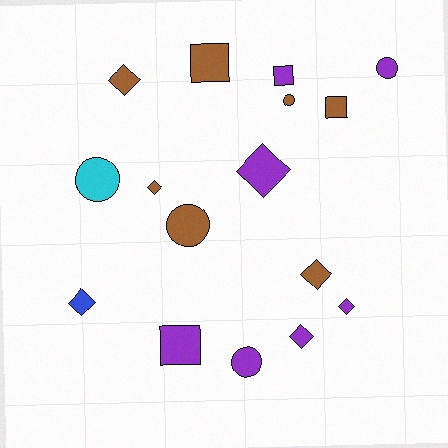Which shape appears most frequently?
Diamond, with 7 objects.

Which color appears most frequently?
Purple, with 7 objects.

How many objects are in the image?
There are 16 objects.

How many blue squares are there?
There are no blue squares.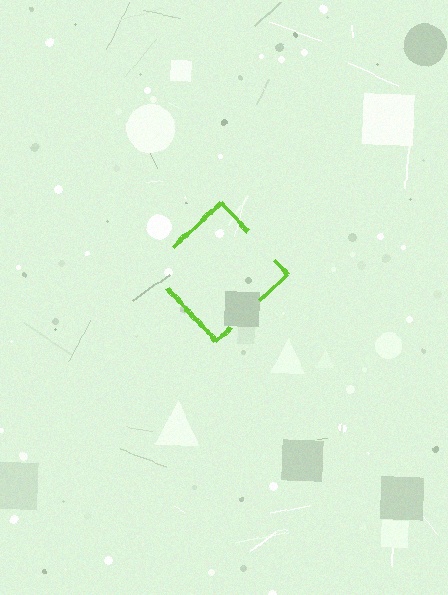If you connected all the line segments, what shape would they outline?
They would outline a diamond.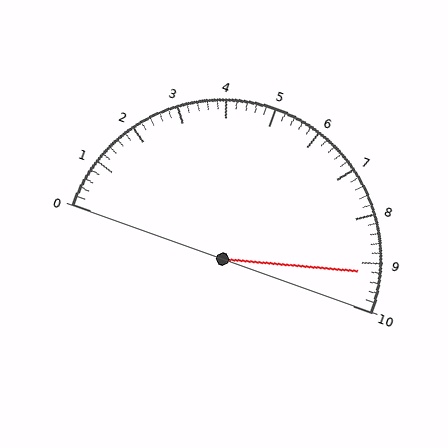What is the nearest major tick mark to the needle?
The nearest major tick mark is 9.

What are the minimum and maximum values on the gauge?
The gauge ranges from 0 to 10.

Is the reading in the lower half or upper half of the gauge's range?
The reading is in the upper half of the range (0 to 10).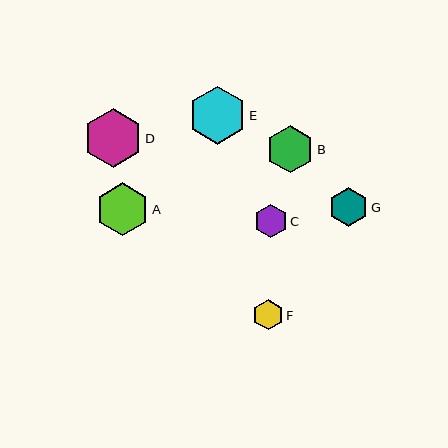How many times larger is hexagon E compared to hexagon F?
Hexagon E is approximately 1.9 times the size of hexagon F.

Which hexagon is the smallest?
Hexagon F is the smallest with a size of approximately 30 pixels.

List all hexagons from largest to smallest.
From largest to smallest: D, E, A, B, G, C, F.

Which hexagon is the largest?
Hexagon D is the largest with a size of approximately 58 pixels.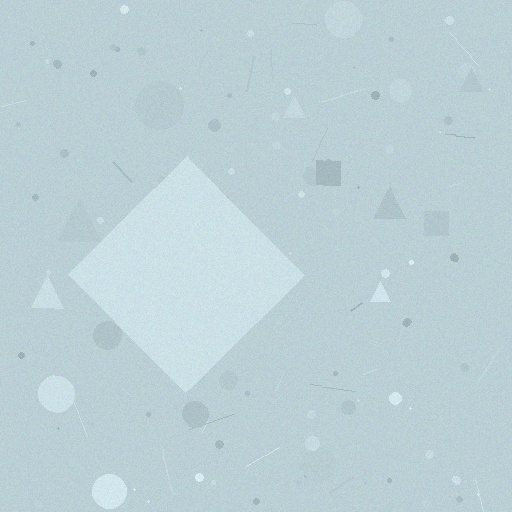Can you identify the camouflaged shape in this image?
The camouflaged shape is a diamond.